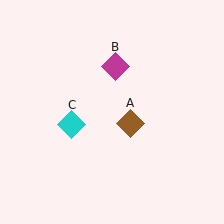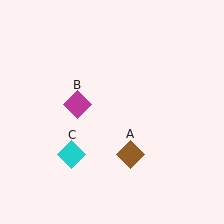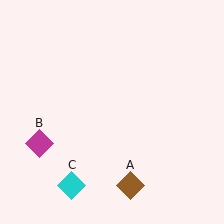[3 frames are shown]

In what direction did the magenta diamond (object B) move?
The magenta diamond (object B) moved down and to the left.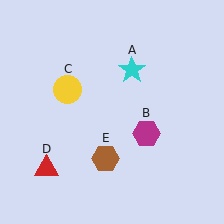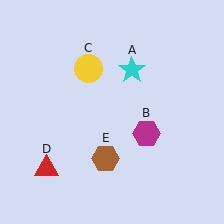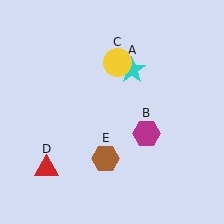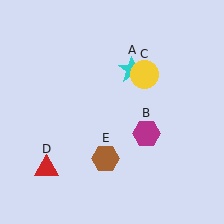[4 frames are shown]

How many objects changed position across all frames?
1 object changed position: yellow circle (object C).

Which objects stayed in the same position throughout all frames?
Cyan star (object A) and magenta hexagon (object B) and red triangle (object D) and brown hexagon (object E) remained stationary.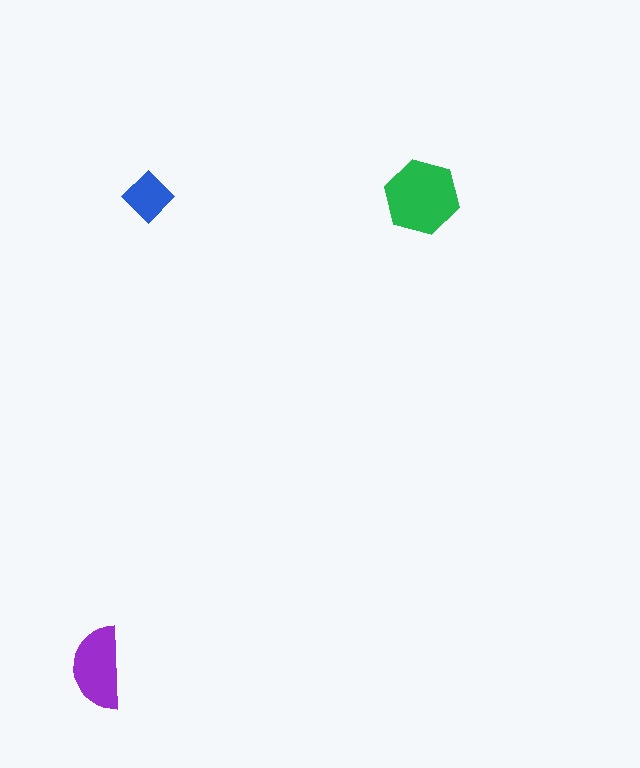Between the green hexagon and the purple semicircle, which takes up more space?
The green hexagon.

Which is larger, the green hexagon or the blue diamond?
The green hexagon.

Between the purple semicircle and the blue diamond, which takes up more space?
The purple semicircle.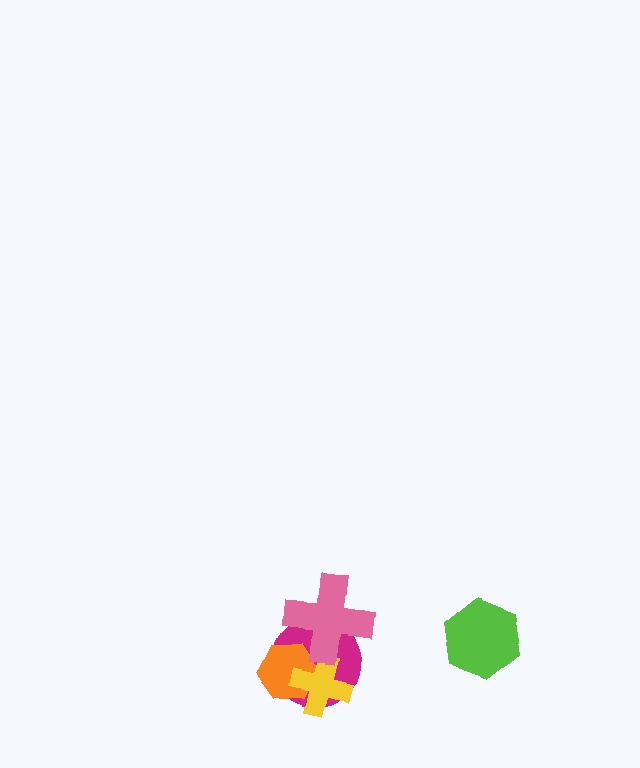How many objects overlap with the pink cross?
3 objects overlap with the pink cross.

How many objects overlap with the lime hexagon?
0 objects overlap with the lime hexagon.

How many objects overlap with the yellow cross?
3 objects overlap with the yellow cross.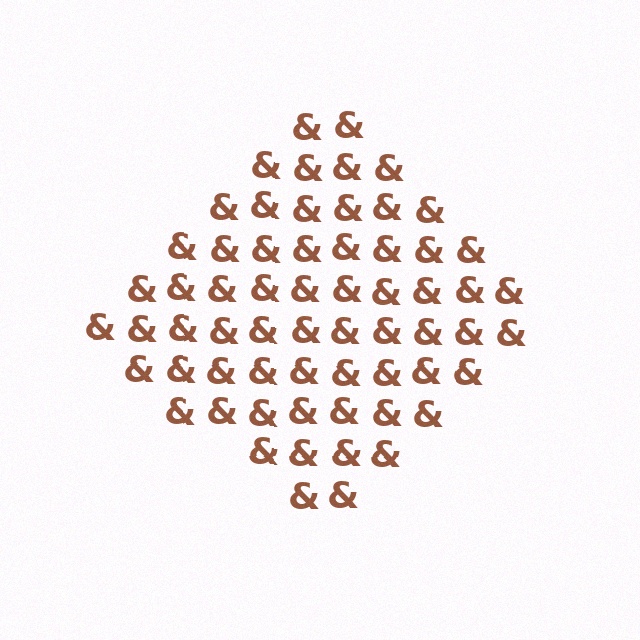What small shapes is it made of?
It is made of small ampersands.